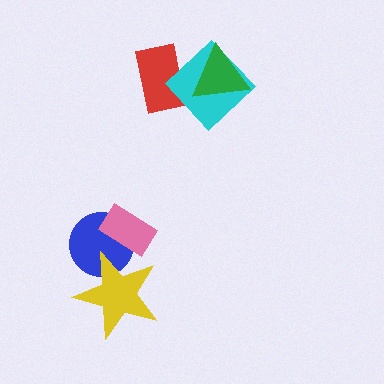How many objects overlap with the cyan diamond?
2 objects overlap with the cyan diamond.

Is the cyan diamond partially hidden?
Yes, it is partially covered by another shape.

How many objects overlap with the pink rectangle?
1 object overlaps with the pink rectangle.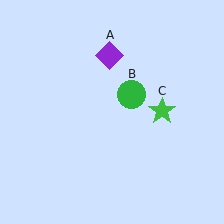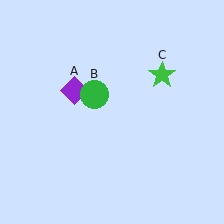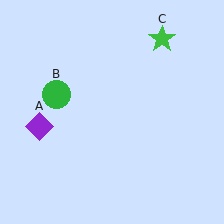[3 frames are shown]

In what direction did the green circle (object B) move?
The green circle (object B) moved left.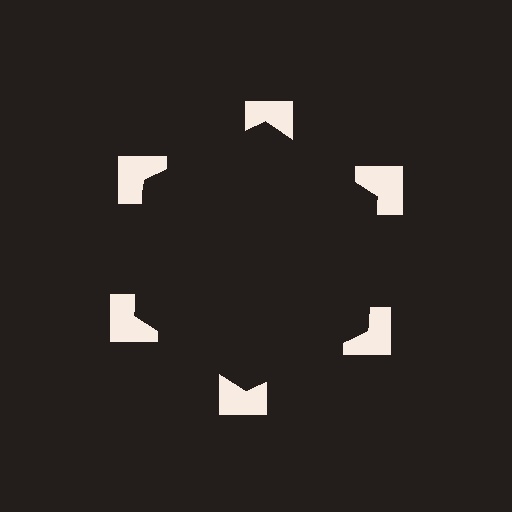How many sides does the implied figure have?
6 sides.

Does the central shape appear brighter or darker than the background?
It typically appears slightly darker than the background, even though no actual brightness change is drawn.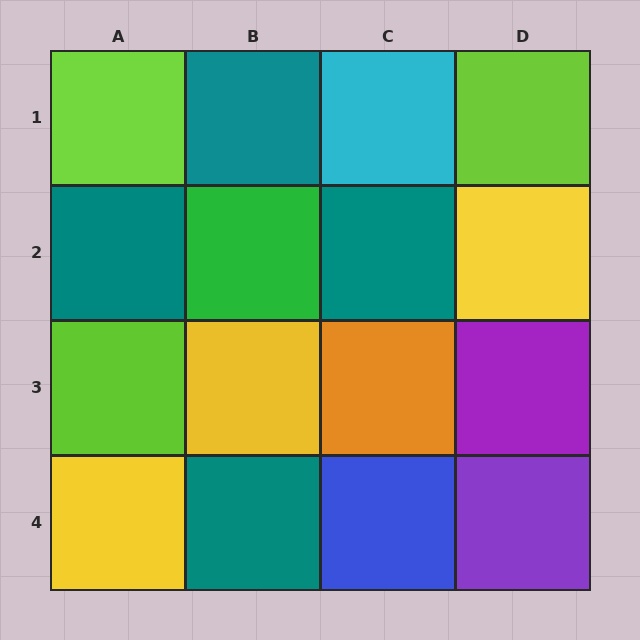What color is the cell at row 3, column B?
Yellow.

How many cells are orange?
1 cell is orange.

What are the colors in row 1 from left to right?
Lime, teal, cyan, lime.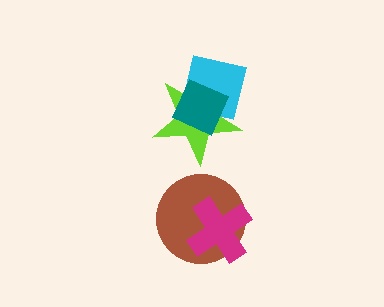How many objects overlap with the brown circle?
1 object overlaps with the brown circle.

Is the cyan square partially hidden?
Yes, it is partially covered by another shape.